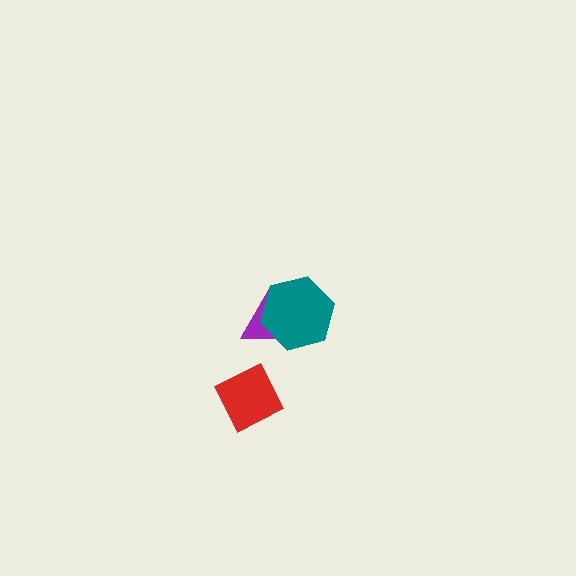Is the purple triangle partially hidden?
Yes, it is partially covered by another shape.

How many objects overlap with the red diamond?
0 objects overlap with the red diamond.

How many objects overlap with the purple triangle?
1 object overlaps with the purple triangle.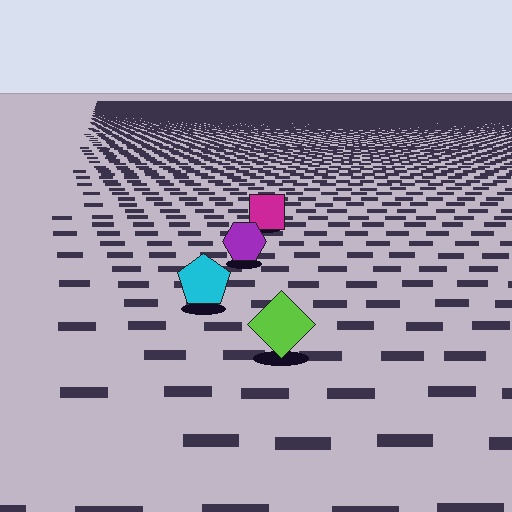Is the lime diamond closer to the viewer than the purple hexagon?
Yes. The lime diamond is closer — you can tell from the texture gradient: the ground texture is coarser near it.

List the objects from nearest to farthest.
From nearest to farthest: the lime diamond, the cyan pentagon, the purple hexagon, the magenta square.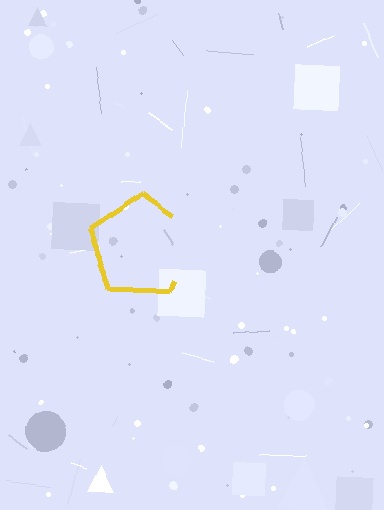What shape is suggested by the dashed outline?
The dashed outline suggests a pentagon.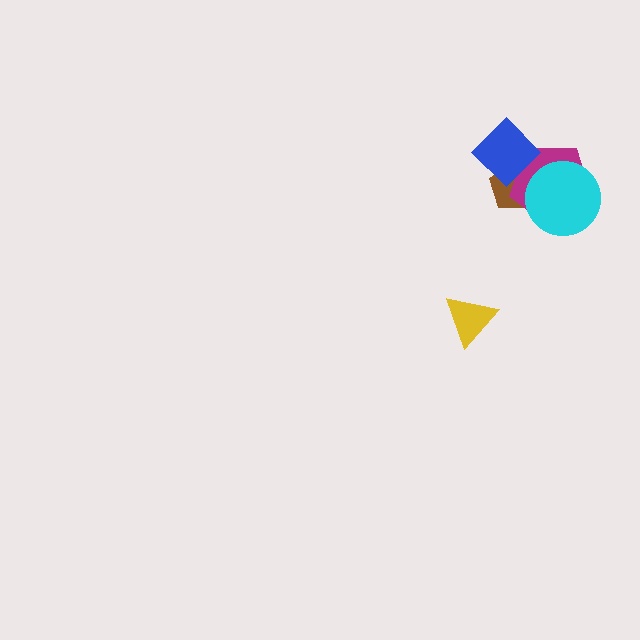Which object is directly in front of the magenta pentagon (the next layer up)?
The blue diamond is directly in front of the magenta pentagon.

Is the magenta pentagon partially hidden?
Yes, it is partially covered by another shape.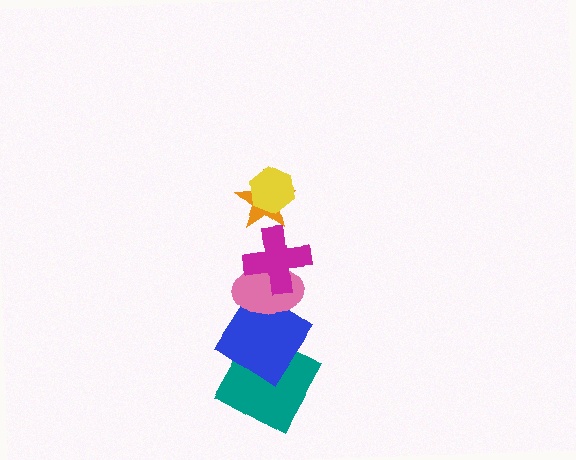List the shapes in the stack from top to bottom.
From top to bottom: the yellow hexagon, the orange star, the magenta cross, the pink ellipse, the blue diamond, the teal square.